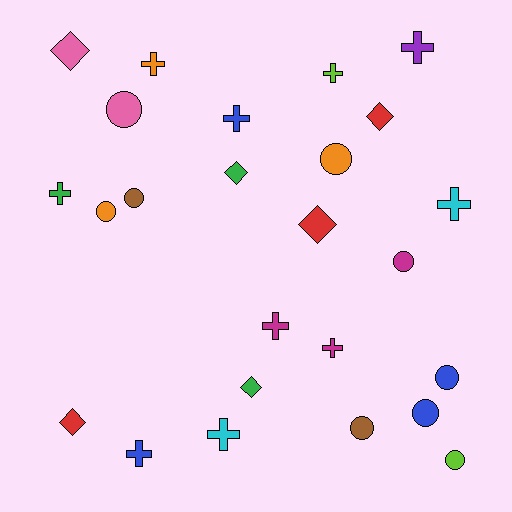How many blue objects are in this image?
There are 4 blue objects.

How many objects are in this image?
There are 25 objects.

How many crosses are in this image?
There are 10 crosses.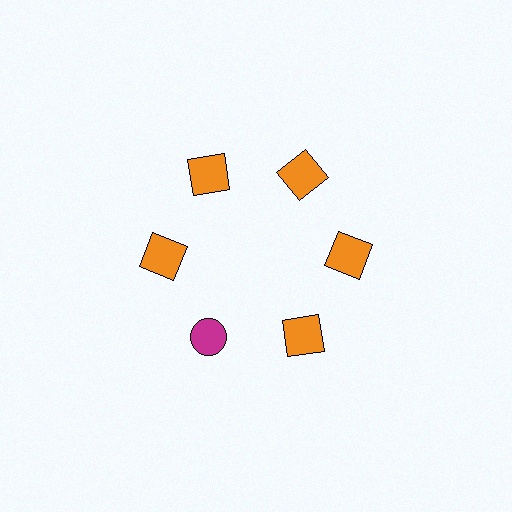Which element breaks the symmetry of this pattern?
The magenta circle at roughly the 7 o'clock position breaks the symmetry. All other shapes are orange squares.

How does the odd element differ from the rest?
It differs in both color (magenta instead of orange) and shape (circle instead of square).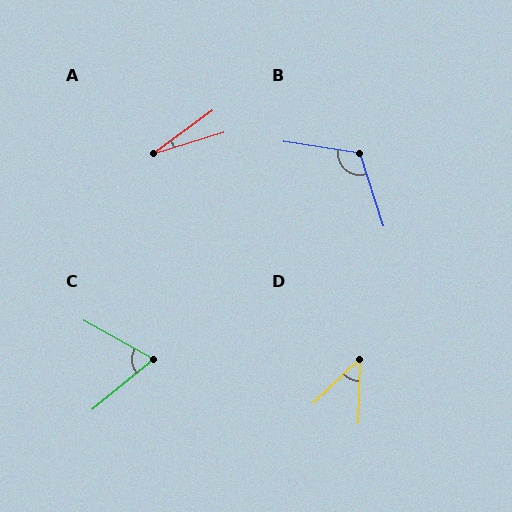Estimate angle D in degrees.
Approximately 45 degrees.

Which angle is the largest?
B, at approximately 117 degrees.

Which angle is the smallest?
A, at approximately 19 degrees.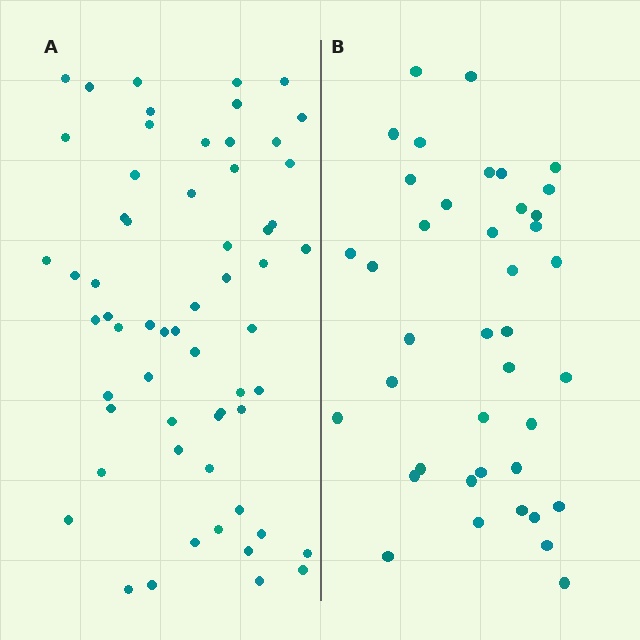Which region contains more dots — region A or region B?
Region A (the left region) has more dots.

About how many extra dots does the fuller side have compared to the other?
Region A has approximately 20 more dots than region B.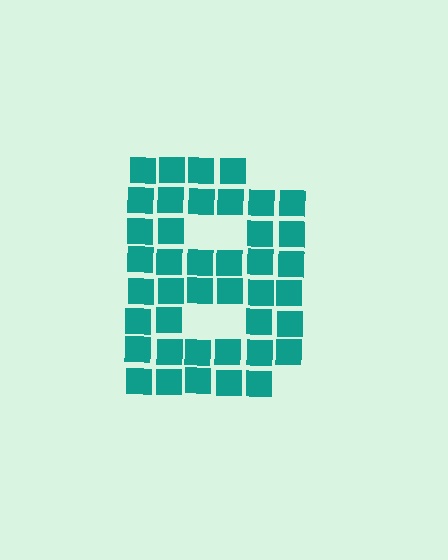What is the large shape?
The large shape is the letter B.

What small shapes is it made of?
It is made of small squares.